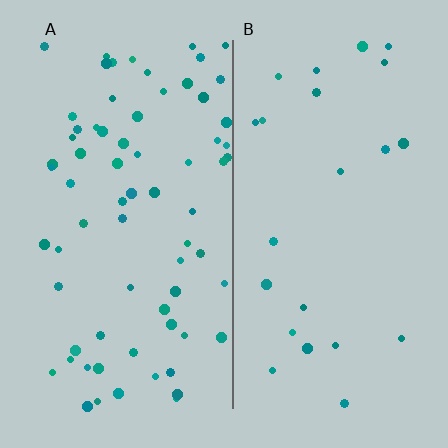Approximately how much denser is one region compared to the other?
Approximately 3.0× — region A over region B.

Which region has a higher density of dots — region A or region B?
A (the left).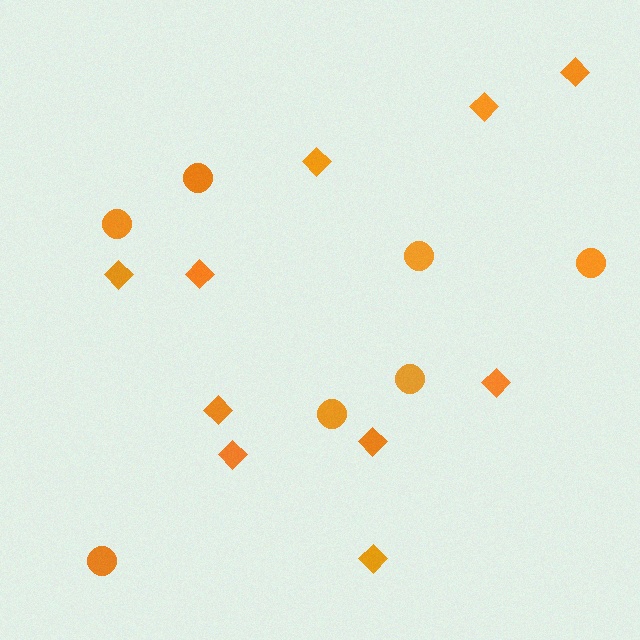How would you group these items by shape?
There are 2 groups: one group of circles (7) and one group of diamonds (10).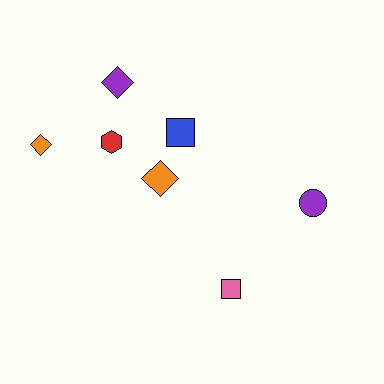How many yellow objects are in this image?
There are no yellow objects.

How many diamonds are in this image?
There are 3 diamonds.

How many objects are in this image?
There are 7 objects.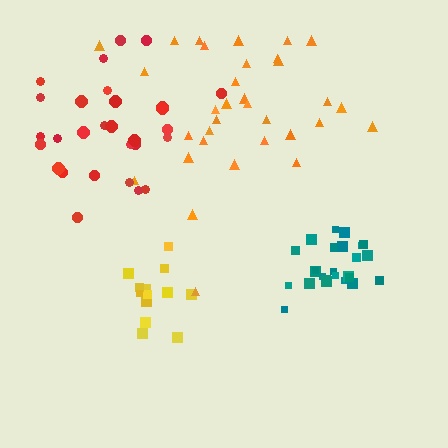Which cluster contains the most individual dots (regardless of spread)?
Orange (33).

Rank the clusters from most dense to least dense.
teal, yellow, red, orange.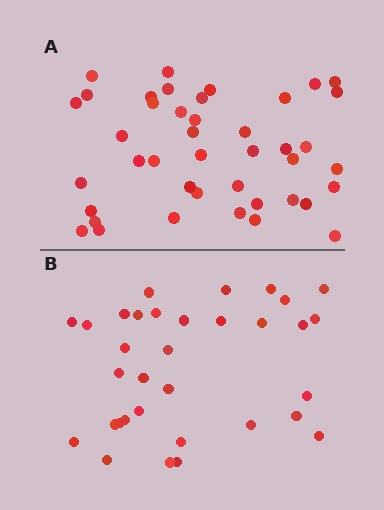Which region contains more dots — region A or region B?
Region A (the top region) has more dots.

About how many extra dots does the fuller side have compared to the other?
Region A has roughly 8 or so more dots than region B.